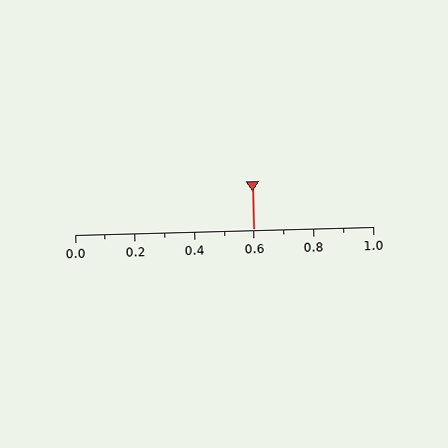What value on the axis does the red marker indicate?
The marker indicates approximately 0.6.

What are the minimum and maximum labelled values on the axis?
The axis runs from 0.0 to 1.0.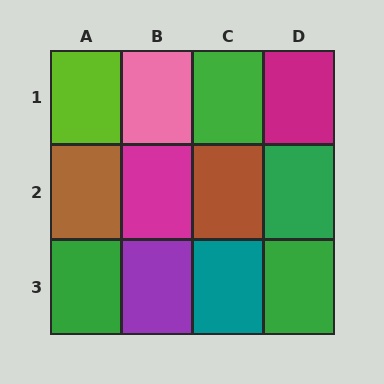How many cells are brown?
2 cells are brown.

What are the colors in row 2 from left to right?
Brown, magenta, brown, green.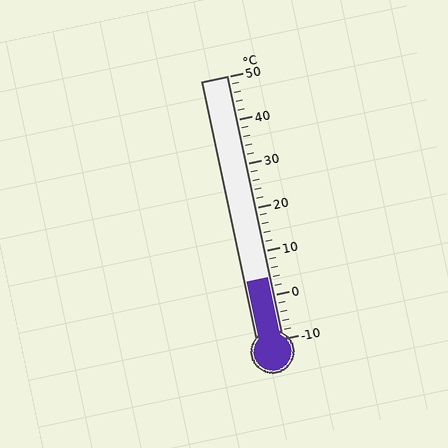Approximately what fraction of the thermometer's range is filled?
The thermometer is filled to approximately 25% of its range.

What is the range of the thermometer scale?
The thermometer scale ranges from -10°C to 50°C.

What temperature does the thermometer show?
The thermometer shows approximately 4°C.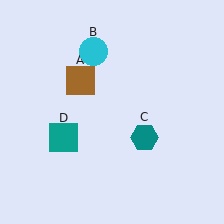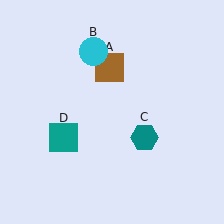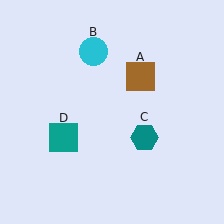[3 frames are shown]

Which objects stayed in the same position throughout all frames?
Cyan circle (object B) and teal hexagon (object C) and teal square (object D) remained stationary.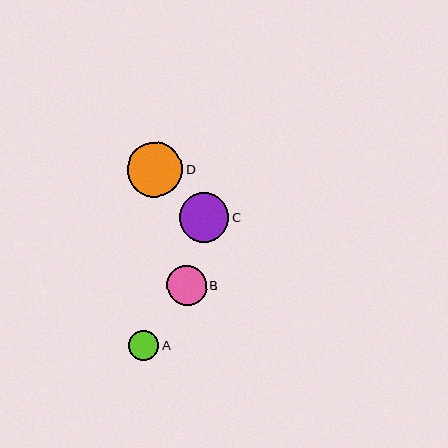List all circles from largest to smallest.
From largest to smallest: D, C, B, A.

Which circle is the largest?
Circle D is the largest with a size of approximately 55 pixels.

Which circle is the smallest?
Circle A is the smallest with a size of approximately 30 pixels.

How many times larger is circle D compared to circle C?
Circle D is approximately 1.1 times the size of circle C.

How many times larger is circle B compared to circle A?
Circle B is approximately 1.3 times the size of circle A.